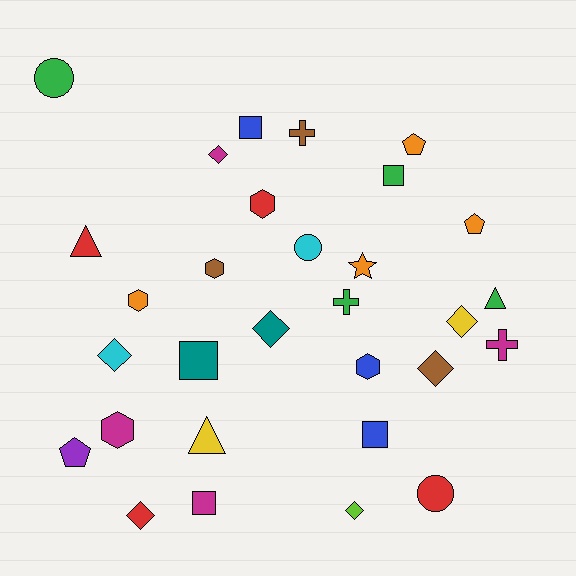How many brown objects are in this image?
There are 3 brown objects.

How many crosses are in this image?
There are 3 crosses.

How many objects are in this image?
There are 30 objects.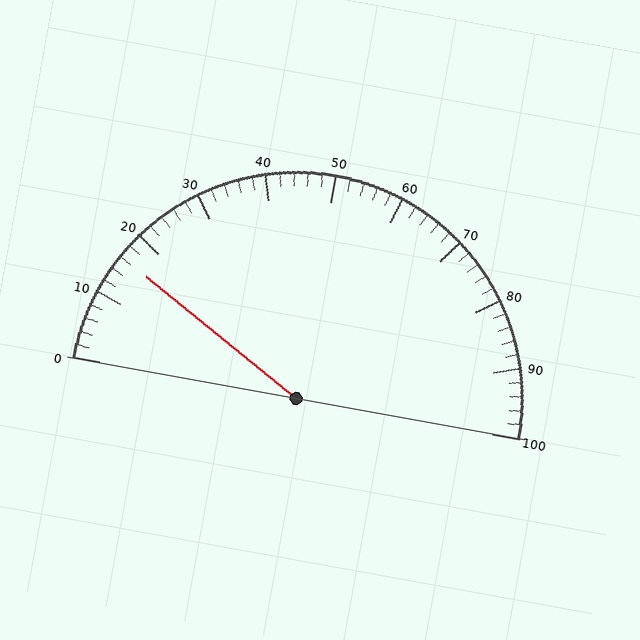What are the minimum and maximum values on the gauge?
The gauge ranges from 0 to 100.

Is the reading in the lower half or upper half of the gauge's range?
The reading is in the lower half of the range (0 to 100).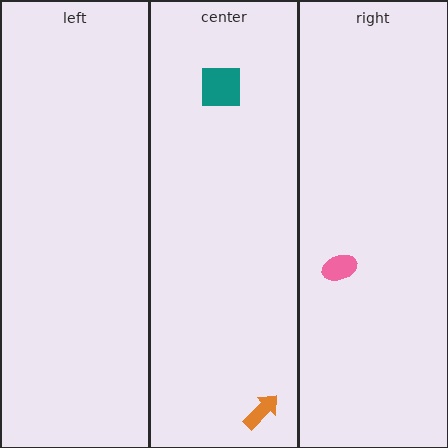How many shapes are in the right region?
1.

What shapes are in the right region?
The pink ellipse.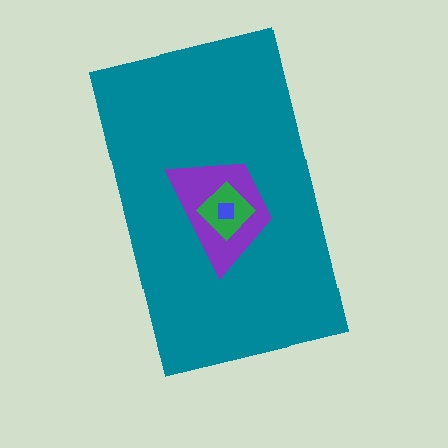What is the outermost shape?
The teal rectangle.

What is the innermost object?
The blue square.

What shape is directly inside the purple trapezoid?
The green diamond.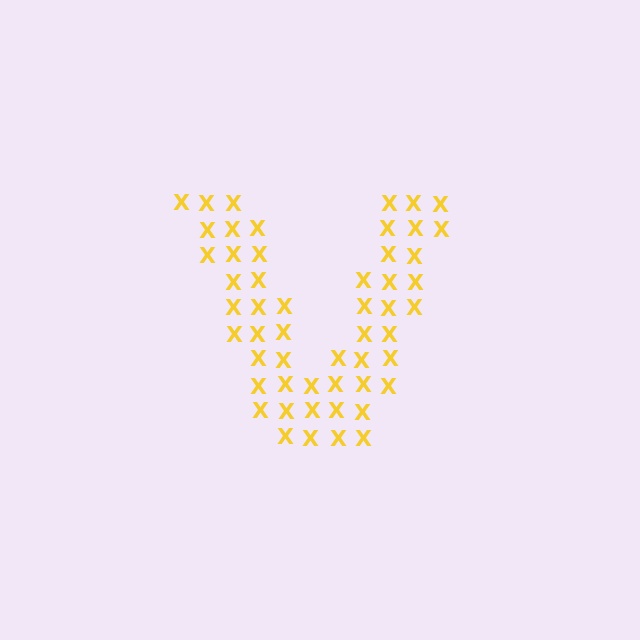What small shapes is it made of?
It is made of small letter X's.